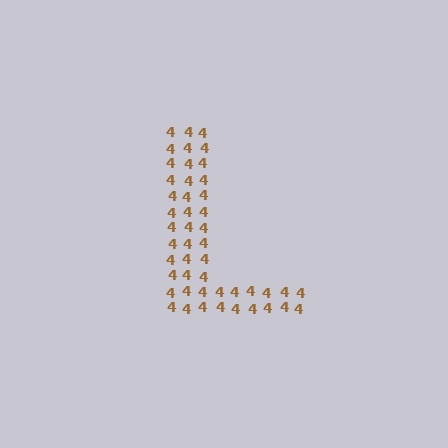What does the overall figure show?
The overall figure shows the letter L.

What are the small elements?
The small elements are digit 4's.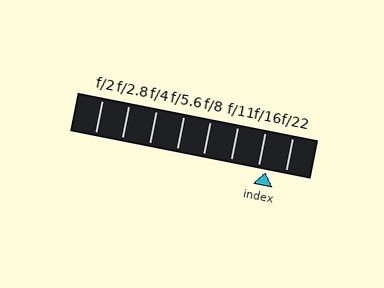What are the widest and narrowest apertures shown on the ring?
The widest aperture shown is f/2 and the narrowest is f/22.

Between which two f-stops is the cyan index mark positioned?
The index mark is between f/16 and f/22.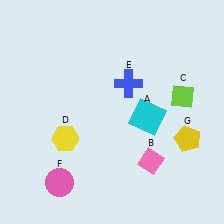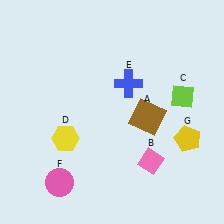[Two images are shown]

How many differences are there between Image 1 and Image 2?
There is 1 difference between the two images.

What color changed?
The square (A) changed from cyan in Image 1 to brown in Image 2.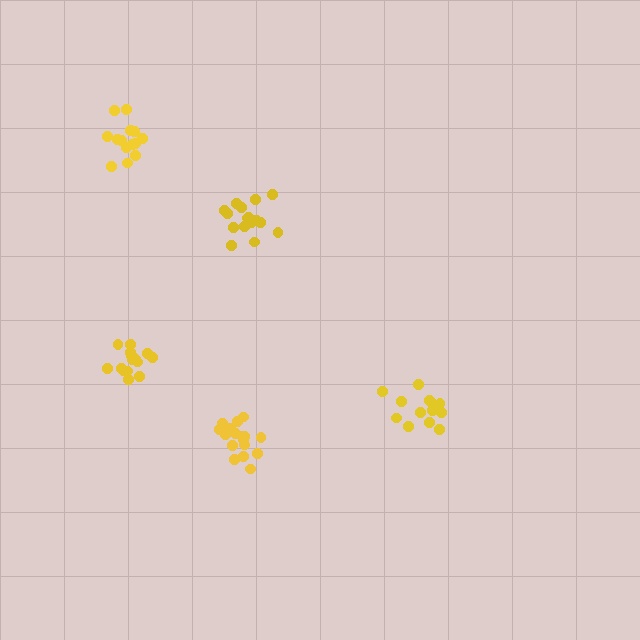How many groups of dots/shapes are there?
There are 5 groups.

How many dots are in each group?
Group 1: 16 dots, Group 2: 13 dots, Group 3: 17 dots, Group 4: 14 dots, Group 5: 15 dots (75 total).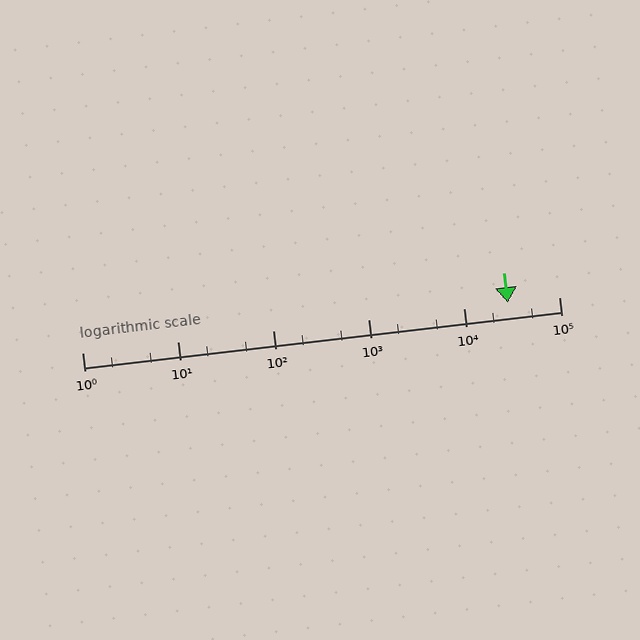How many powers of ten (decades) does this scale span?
The scale spans 5 decades, from 1 to 100000.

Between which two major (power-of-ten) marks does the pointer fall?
The pointer is between 10000 and 100000.